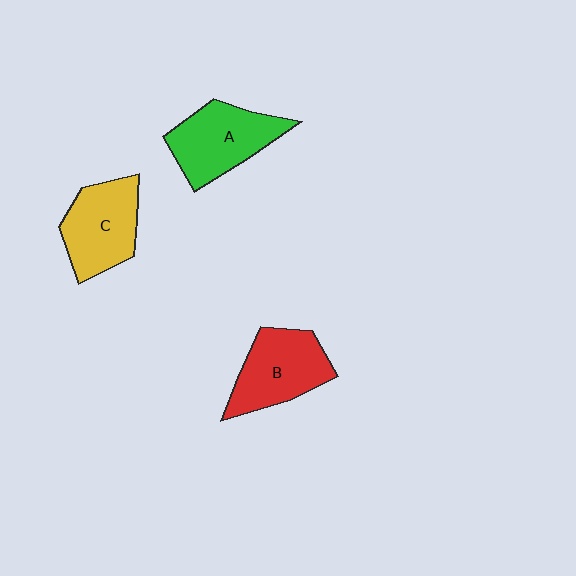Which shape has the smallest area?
Shape C (yellow).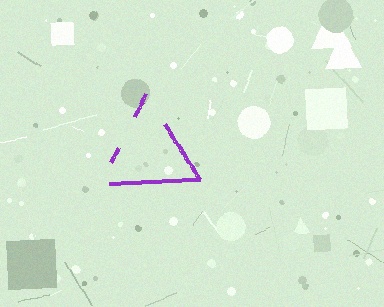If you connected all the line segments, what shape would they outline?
They would outline a triangle.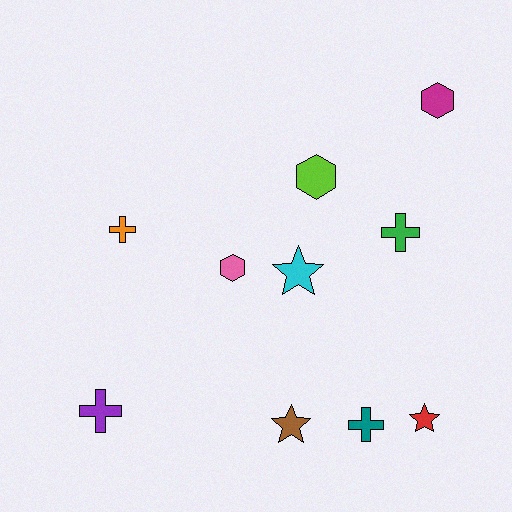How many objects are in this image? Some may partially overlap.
There are 10 objects.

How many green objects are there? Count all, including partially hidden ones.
There is 1 green object.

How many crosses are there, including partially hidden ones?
There are 4 crosses.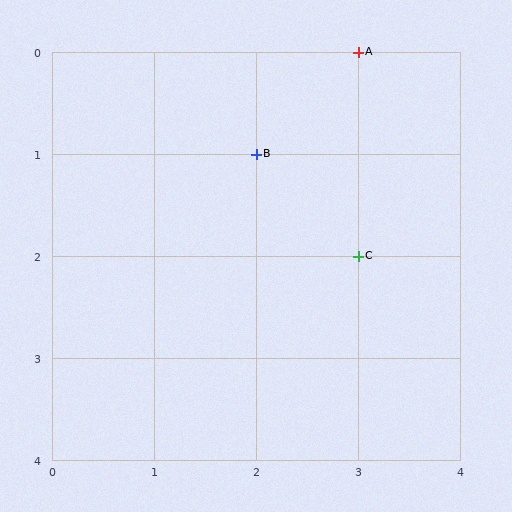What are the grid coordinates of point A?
Point A is at grid coordinates (3, 0).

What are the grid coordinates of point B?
Point B is at grid coordinates (2, 1).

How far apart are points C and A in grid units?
Points C and A are 2 rows apart.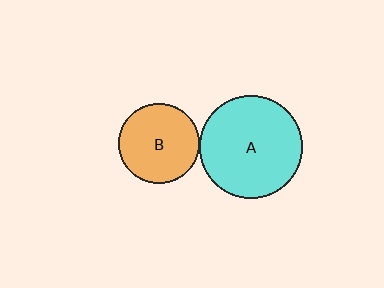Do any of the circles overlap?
No, none of the circles overlap.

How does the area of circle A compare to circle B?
Approximately 1.6 times.